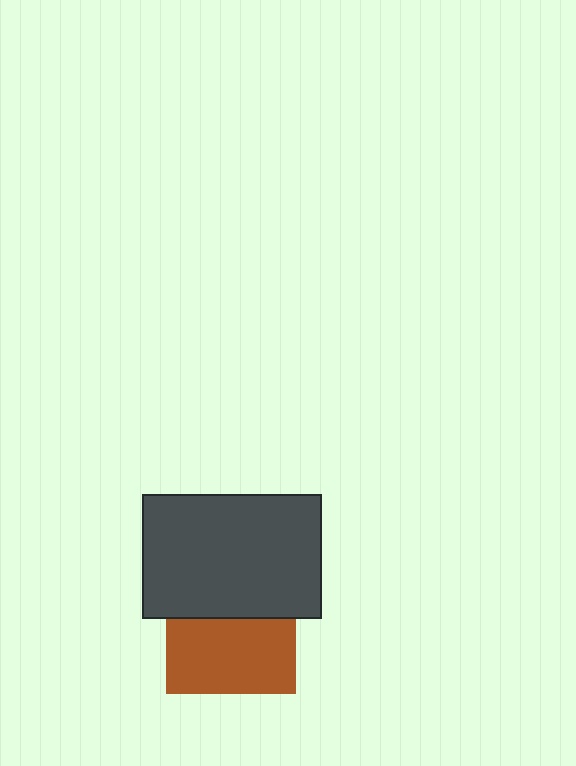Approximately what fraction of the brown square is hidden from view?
Roughly 43% of the brown square is hidden behind the dark gray rectangle.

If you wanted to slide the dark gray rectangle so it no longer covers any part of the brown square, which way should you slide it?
Slide it up — that is the most direct way to separate the two shapes.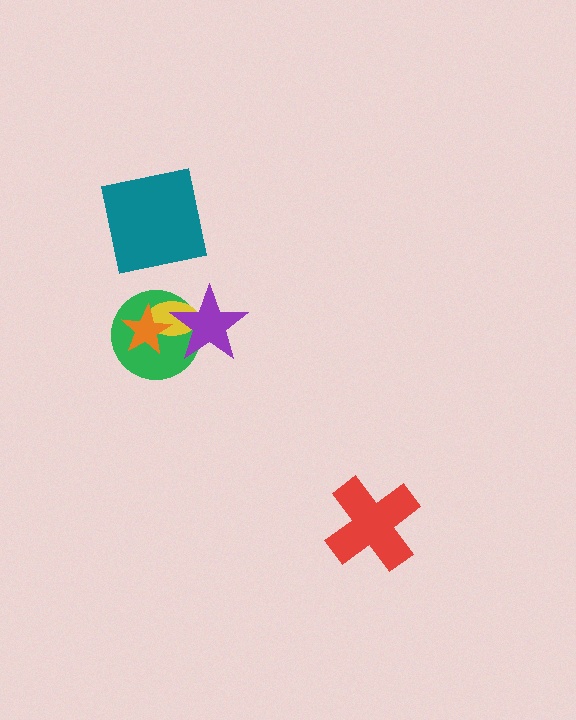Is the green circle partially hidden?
Yes, it is partially covered by another shape.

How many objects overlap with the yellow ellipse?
3 objects overlap with the yellow ellipse.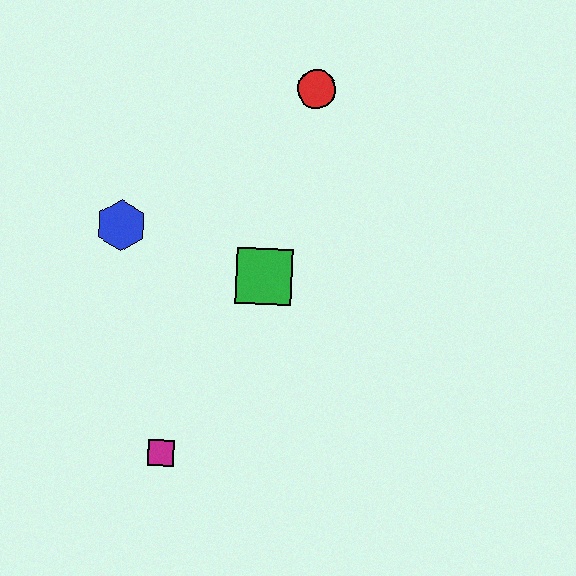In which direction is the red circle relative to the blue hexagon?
The red circle is to the right of the blue hexagon.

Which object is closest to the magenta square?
The green square is closest to the magenta square.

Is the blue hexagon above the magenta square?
Yes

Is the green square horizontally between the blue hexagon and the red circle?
Yes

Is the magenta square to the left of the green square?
Yes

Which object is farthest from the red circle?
The magenta square is farthest from the red circle.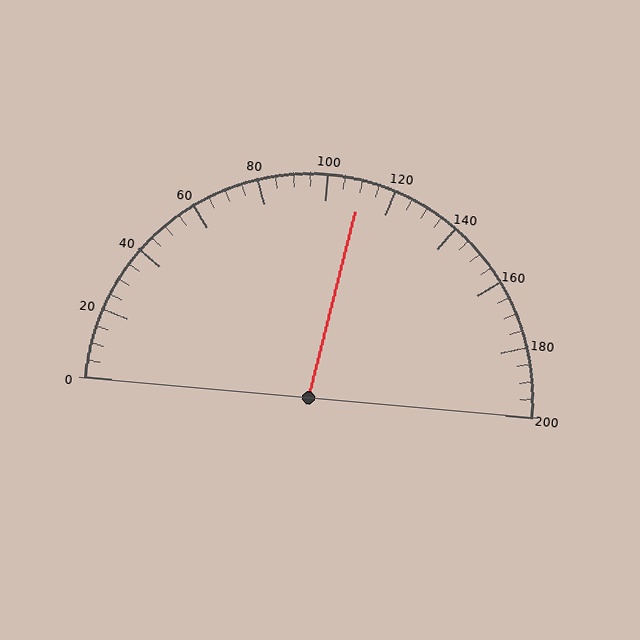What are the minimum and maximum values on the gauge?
The gauge ranges from 0 to 200.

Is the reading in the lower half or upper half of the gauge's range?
The reading is in the upper half of the range (0 to 200).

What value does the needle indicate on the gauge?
The needle indicates approximately 110.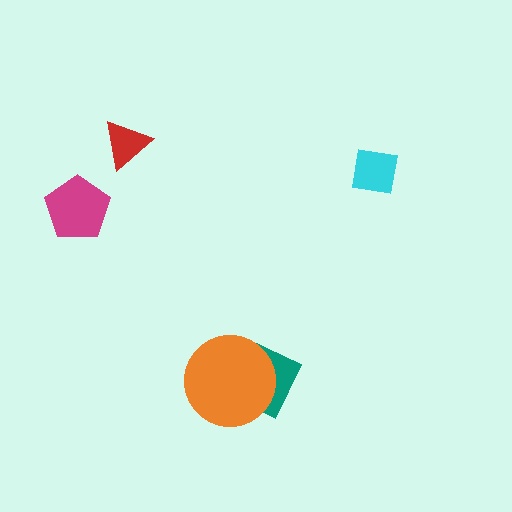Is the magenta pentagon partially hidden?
No, no other shape covers it.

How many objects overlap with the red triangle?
0 objects overlap with the red triangle.